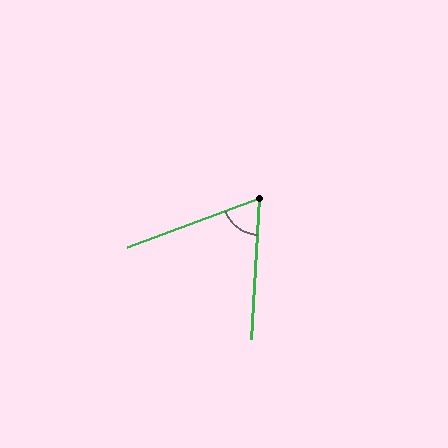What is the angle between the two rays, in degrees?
Approximately 67 degrees.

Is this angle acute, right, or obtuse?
It is acute.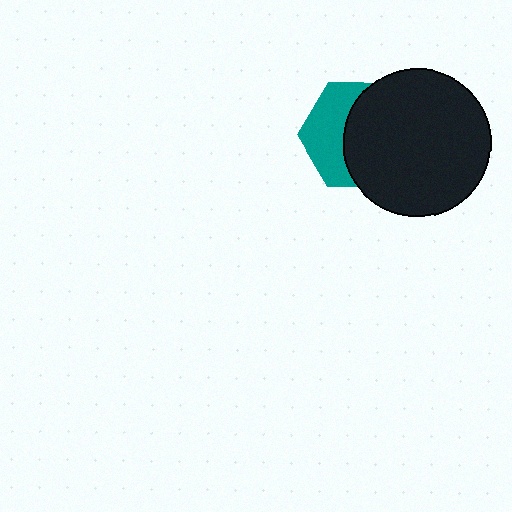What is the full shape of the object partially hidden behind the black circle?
The partially hidden object is a teal hexagon.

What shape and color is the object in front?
The object in front is a black circle.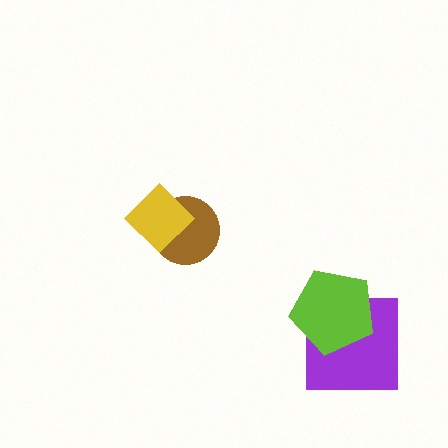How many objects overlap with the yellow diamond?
1 object overlaps with the yellow diamond.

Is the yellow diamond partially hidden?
No, no other shape covers it.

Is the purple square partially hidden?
Yes, it is partially covered by another shape.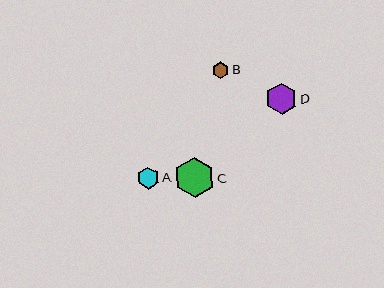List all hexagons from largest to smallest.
From largest to smallest: C, D, A, B.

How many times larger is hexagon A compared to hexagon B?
Hexagon A is approximately 1.3 times the size of hexagon B.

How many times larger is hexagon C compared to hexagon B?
Hexagon C is approximately 2.3 times the size of hexagon B.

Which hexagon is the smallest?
Hexagon B is the smallest with a size of approximately 17 pixels.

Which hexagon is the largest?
Hexagon C is the largest with a size of approximately 40 pixels.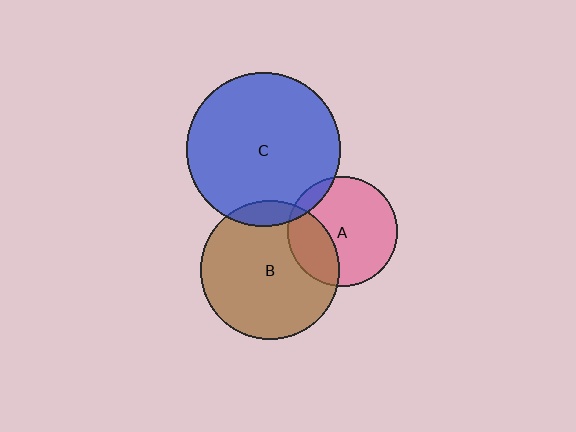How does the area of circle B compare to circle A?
Approximately 1.6 times.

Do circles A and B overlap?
Yes.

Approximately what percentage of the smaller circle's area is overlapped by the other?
Approximately 30%.